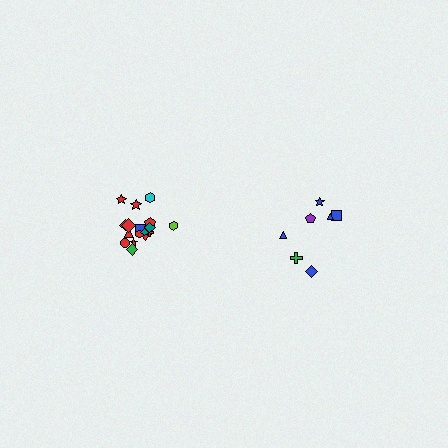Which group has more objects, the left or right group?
The left group.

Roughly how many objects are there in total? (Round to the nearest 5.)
Roughly 25 objects in total.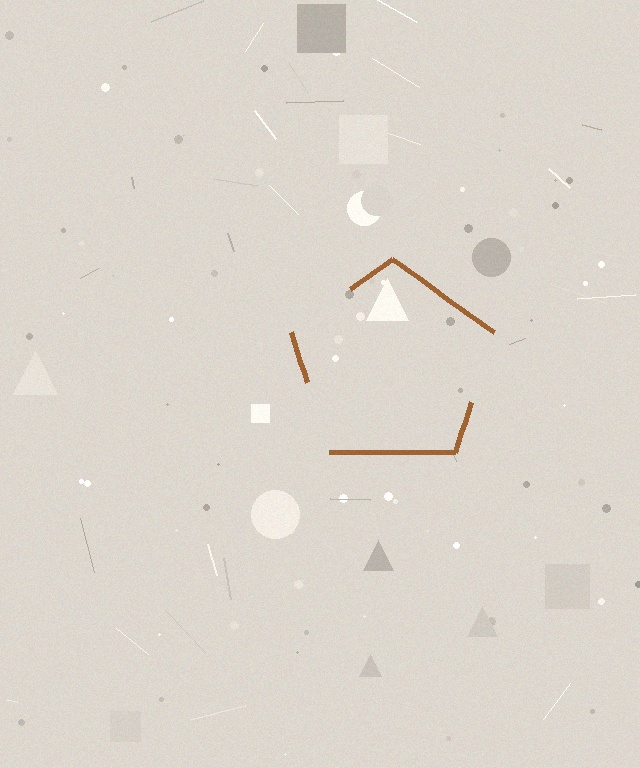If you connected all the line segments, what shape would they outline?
They would outline a pentagon.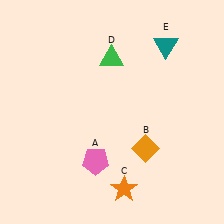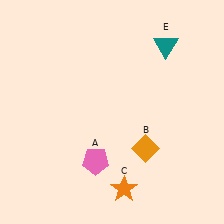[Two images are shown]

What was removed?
The green triangle (D) was removed in Image 2.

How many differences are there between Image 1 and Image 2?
There is 1 difference between the two images.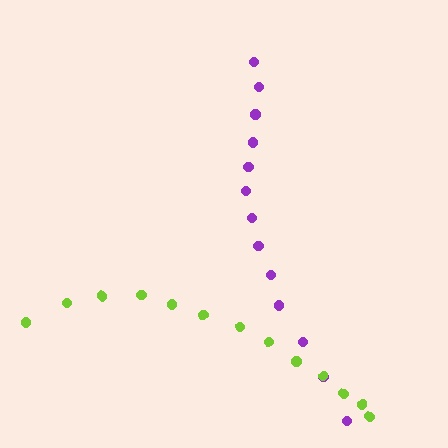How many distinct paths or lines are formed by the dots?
There are 2 distinct paths.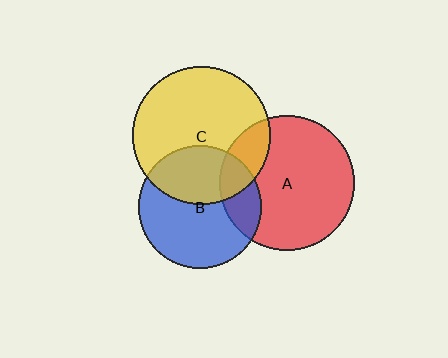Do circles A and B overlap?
Yes.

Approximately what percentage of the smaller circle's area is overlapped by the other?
Approximately 20%.